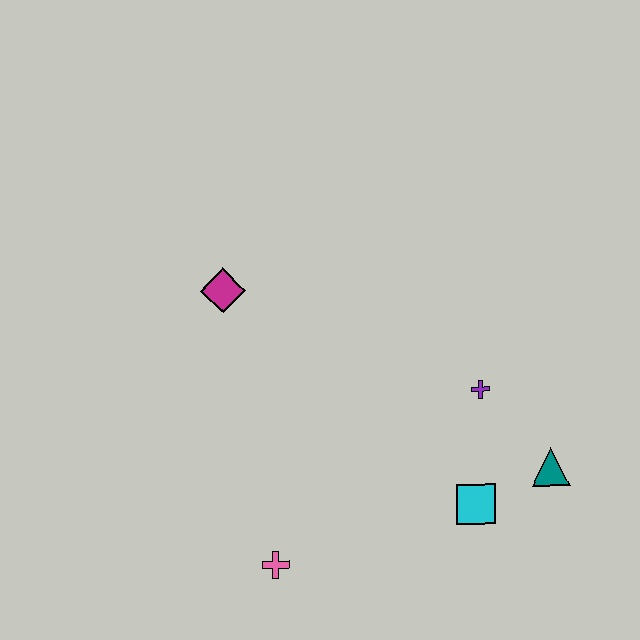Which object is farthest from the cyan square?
The magenta diamond is farthest from the cyan square.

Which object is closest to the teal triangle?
The cyan square is closest to the teal triangle.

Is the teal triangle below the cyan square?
No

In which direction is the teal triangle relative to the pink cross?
The teal triangle is to the right of the pink cross.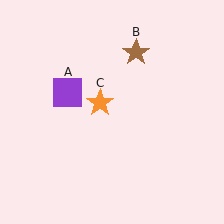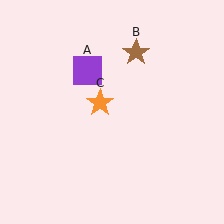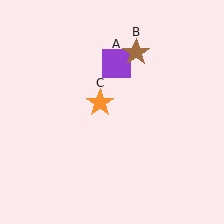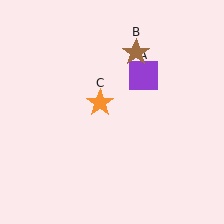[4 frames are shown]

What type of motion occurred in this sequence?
The purple square (object A) rotated clockwise around the center of the scene.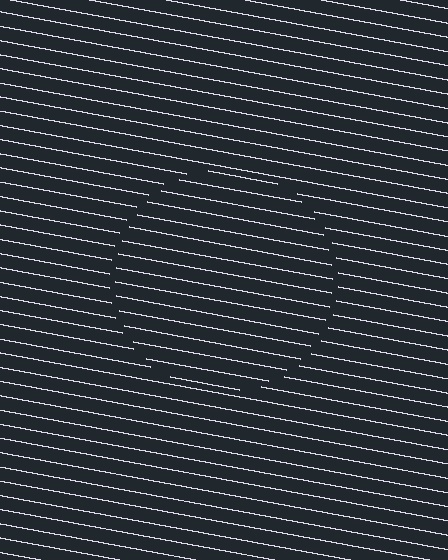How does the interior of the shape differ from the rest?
The interior of the shape contains the same grating, shifted by half a period — the contour is defined by the phase discontinuity where line-ends from the inner and outer gratings abut.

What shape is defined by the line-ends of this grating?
An illusory circle. The interior of the shape contains the same grating, shifted by half a period — the contour is defined by the phase discontinuity where line-ends from the inner and outer gratings abut.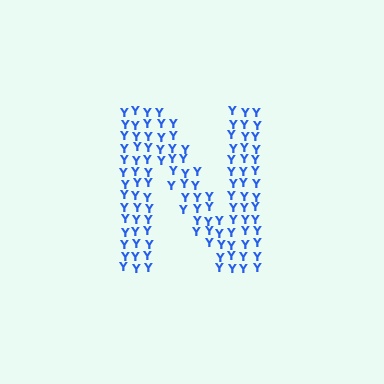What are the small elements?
The small elements are letter Y's.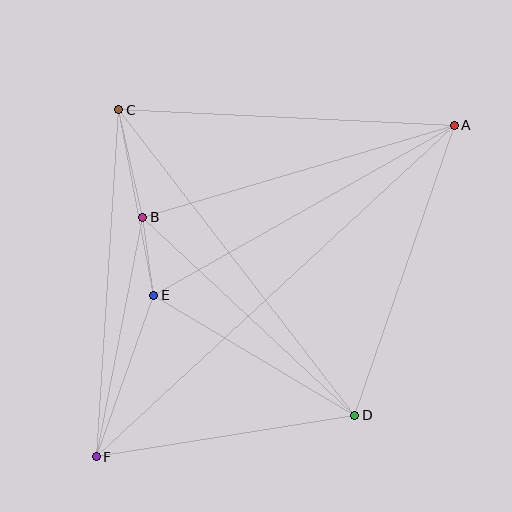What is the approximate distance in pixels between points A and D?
The distance between A and D is approximately 306 pixels.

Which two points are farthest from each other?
Points A and F are farthest from each other.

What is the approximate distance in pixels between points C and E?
The distance between C and E is approximately 188 pixels.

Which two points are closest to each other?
Points B and E are closest to each other.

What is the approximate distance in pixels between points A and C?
The distance between A and C is approximately 336 pixels.